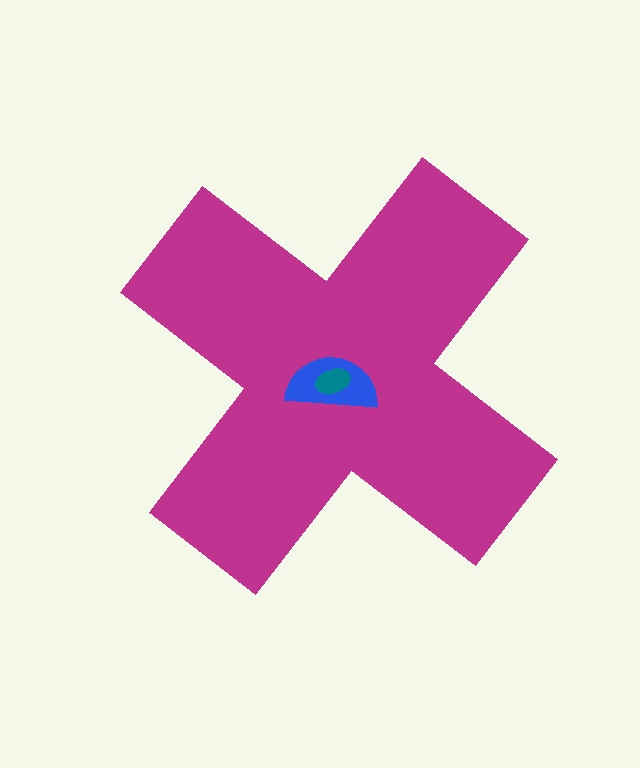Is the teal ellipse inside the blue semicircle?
Yes.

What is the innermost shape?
The teal ellipse.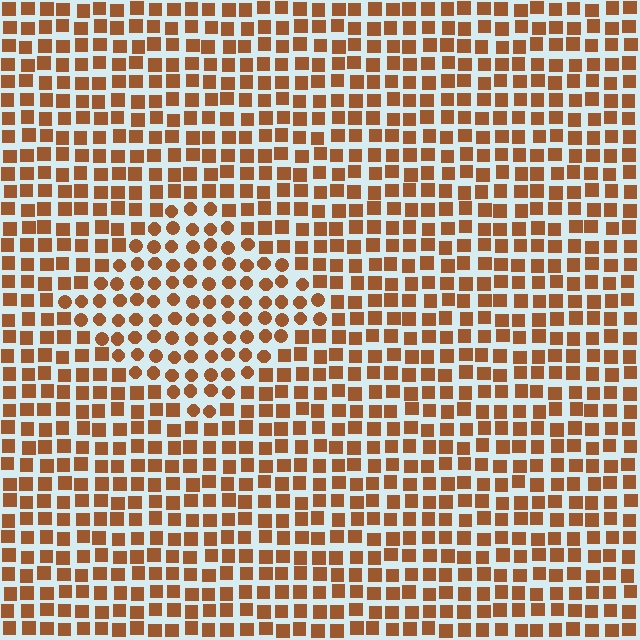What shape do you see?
I see a diamond.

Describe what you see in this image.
The image is filled with small brown elements arranged in a uniform grid. A diamond-shaped region contains circles, while the surrounding area contains squares. The boundary is defined purely by the change in element shape.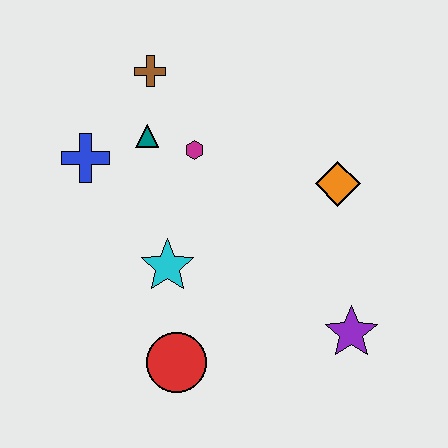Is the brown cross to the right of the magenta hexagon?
No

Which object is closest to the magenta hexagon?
The teal triangle is closest to the magenta hexagon.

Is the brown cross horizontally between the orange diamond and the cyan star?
No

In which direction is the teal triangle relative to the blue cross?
The teal triangle is to the right of the blue cross.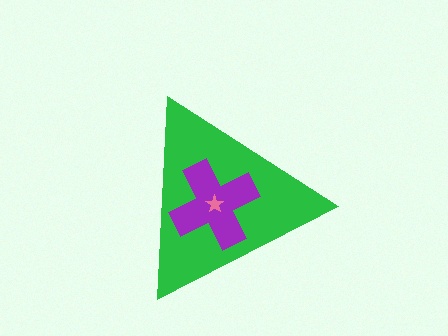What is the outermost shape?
The green triangle.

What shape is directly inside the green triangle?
The purple cross.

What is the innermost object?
The pink star.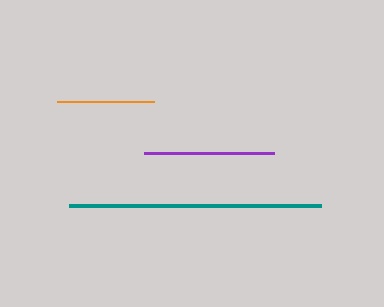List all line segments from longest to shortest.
From longest to shortest: teal, purple, orange.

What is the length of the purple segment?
The purple segment is approximately 130 pixels long.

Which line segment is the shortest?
The orange line is the shortest at approximately 97 pixels.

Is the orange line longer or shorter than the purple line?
The purple line is longer than the orange line.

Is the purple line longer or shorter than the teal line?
The teal line is longer than the purple line.